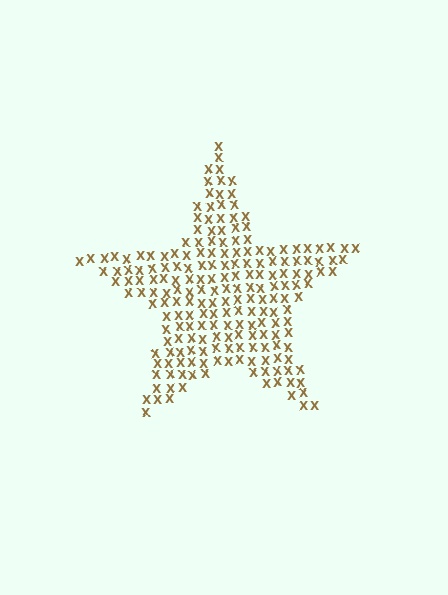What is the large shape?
The large shape is a star.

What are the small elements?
The small elements are letter X's.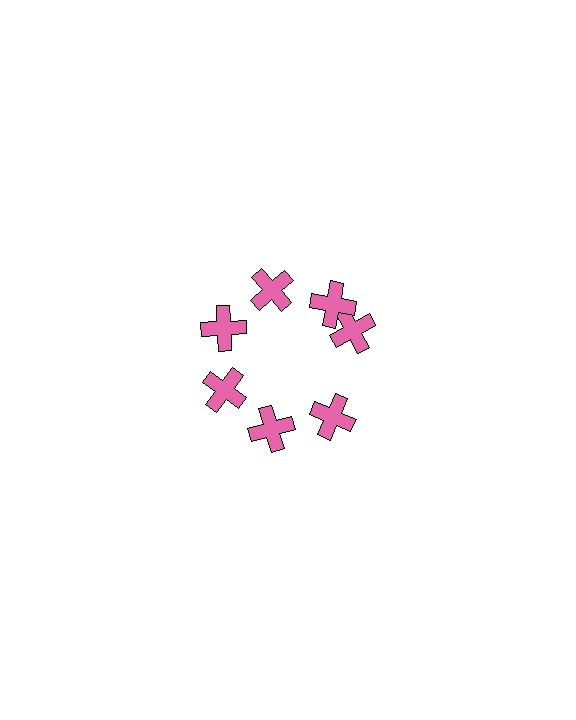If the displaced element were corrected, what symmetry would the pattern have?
It would have 7-fold rotational symmetry — the pattern would map onto itself every 51 degrees.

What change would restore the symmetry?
The symmetry would be restored by rotating it back into even spacing with its neighbors so that all 7 crosses sit at equal angles and equal distance from the center.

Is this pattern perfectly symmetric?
No. The 7 pink crosses are arranged in a ring, but one element near the 3 o'clock position is rotated out of alignment along the ring, breaking the 7-fold rotational symmetry.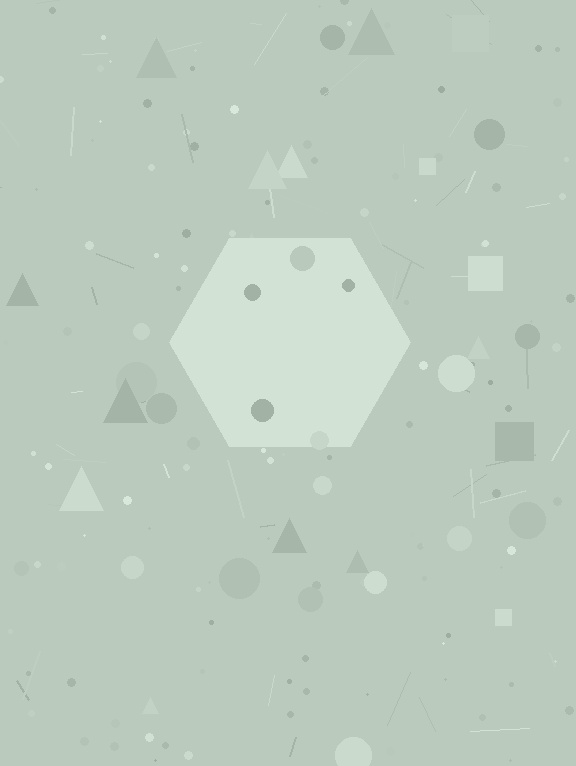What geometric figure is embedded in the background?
A hexagon is embedded in the background.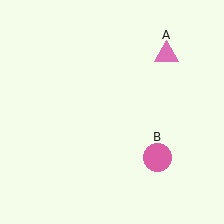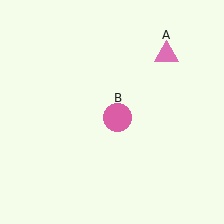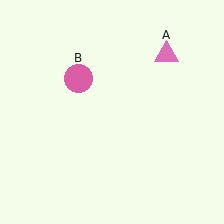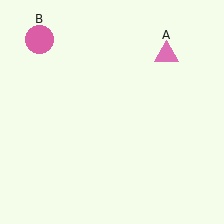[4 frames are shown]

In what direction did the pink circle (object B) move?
The pink circle (object B) moved up and to the left.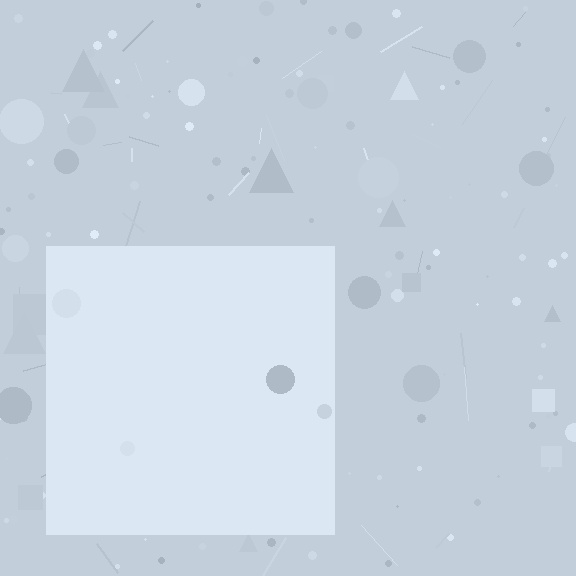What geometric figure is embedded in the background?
A square is embedded in the background.